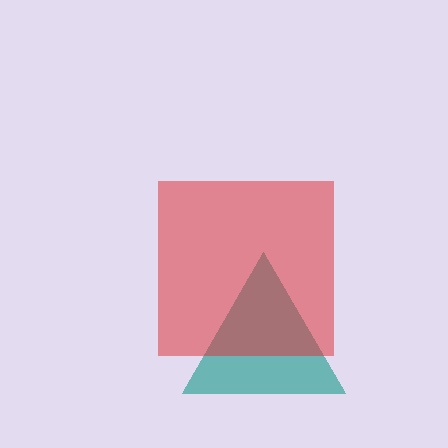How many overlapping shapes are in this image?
There are 2 overlapping shapes in the image.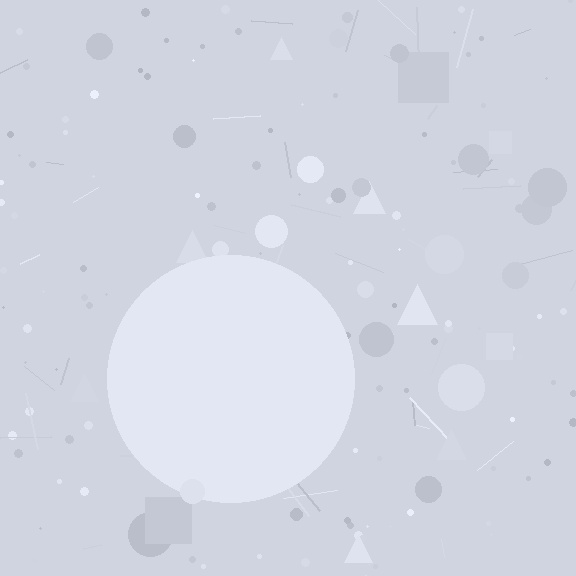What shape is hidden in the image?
A circle is hidden in the image.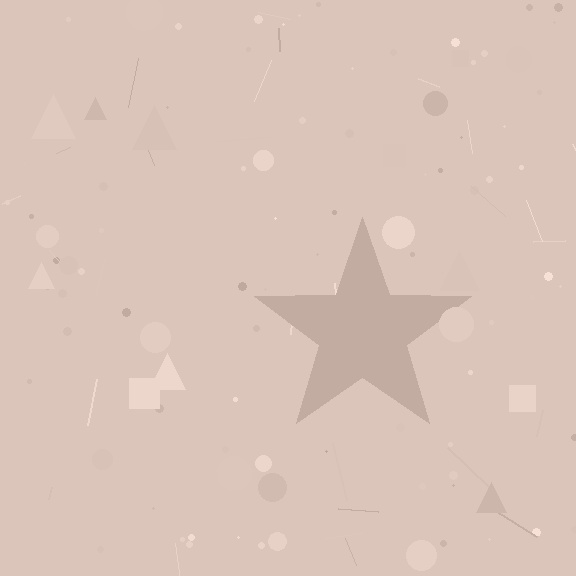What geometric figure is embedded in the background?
A star is embedded in the background.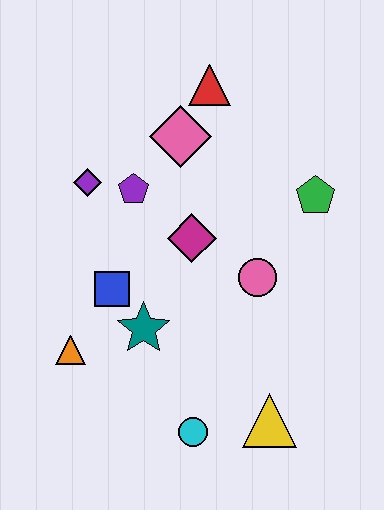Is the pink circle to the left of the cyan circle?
No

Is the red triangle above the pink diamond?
Yes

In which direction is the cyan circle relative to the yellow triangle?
The cyan circle is to the left of the yellow triangle.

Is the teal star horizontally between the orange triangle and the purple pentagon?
No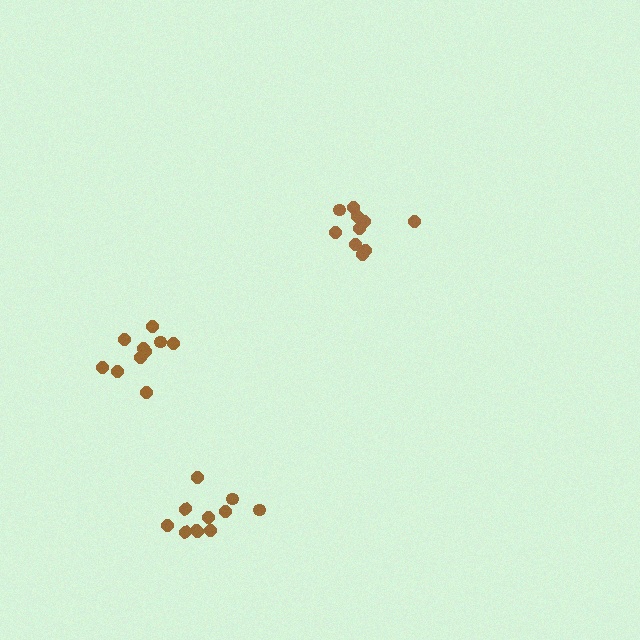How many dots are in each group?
Group 1: 11 dots, Group 2: 10 dots, Group 3: 10 dots (31 total).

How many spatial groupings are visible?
There are 3 spatial groupings.